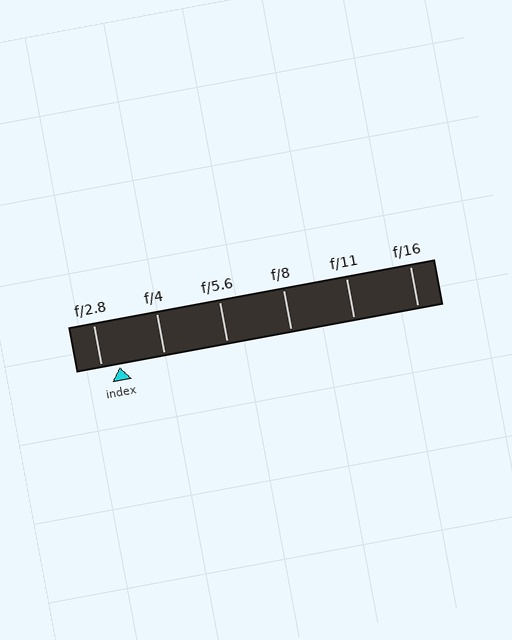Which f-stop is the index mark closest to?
The index mark is closest to f/2.8.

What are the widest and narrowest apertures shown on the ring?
The widest aperture shown is f/2.8 and the narrowest is f/16.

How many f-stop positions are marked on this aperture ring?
There are 6 f-stop positions marked.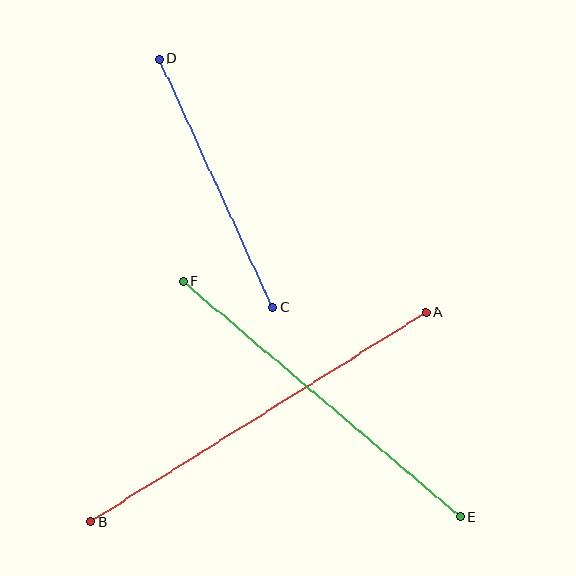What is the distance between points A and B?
The distance is approximately 395 pixels.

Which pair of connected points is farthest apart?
Points A and B are farthest apart.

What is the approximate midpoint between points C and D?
The midpoint is at approximately (216, 183) pixels.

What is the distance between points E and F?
The distance is approximately 363 pixels.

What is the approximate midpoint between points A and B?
The midpoint is at approximately (258, 417) pixels.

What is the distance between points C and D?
The distance is approximately 273 pixels.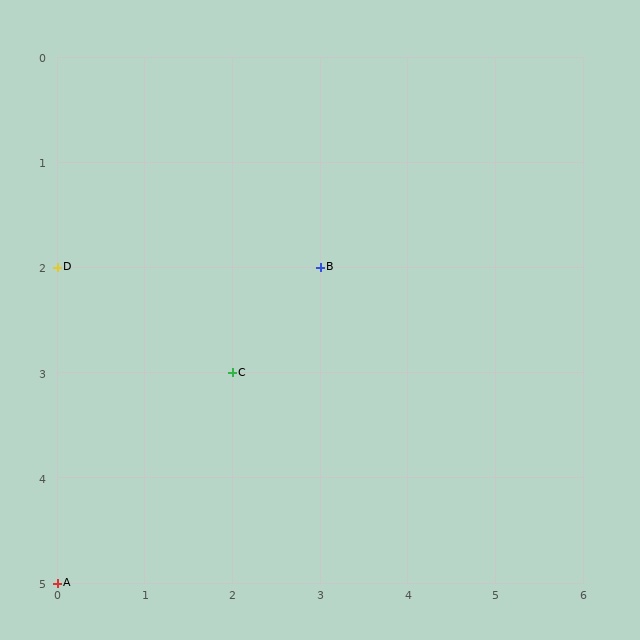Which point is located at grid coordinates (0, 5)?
Point A is at (0, 5).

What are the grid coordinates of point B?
Point B is at grid coordinates (3, 2).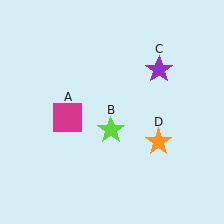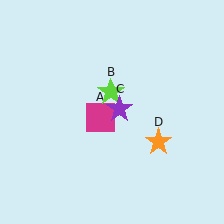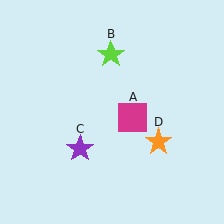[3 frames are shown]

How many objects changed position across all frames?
3 objects changed position: magenta square (object A), lime star (object B), purple star (object C).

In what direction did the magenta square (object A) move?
The magenta square (object A) moved right.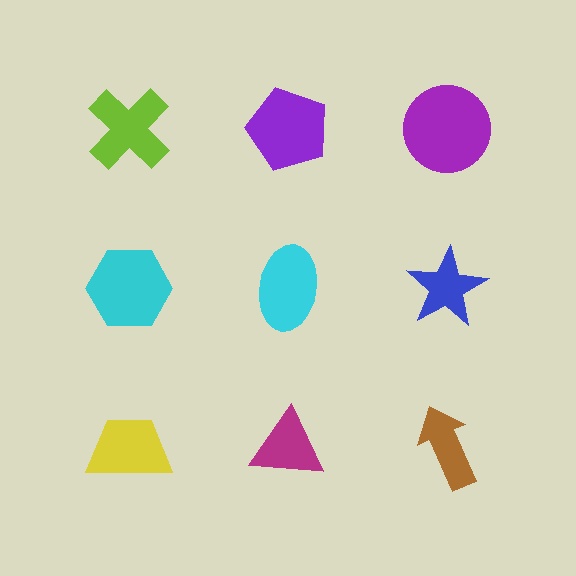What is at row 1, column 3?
A purple circle.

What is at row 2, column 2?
A cyan ellipse.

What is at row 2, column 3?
A blue star.